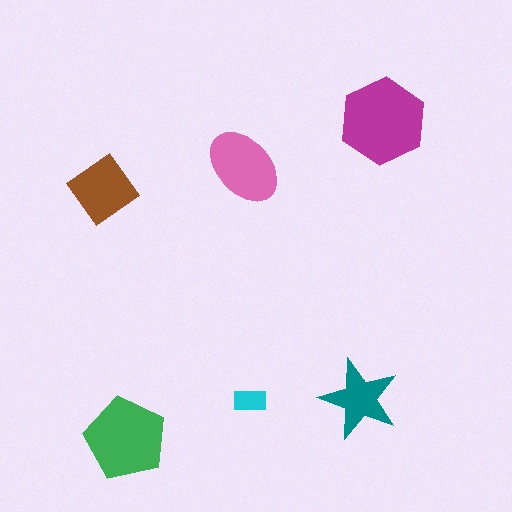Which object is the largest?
The magenta hexagon.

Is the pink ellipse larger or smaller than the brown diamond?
Larger.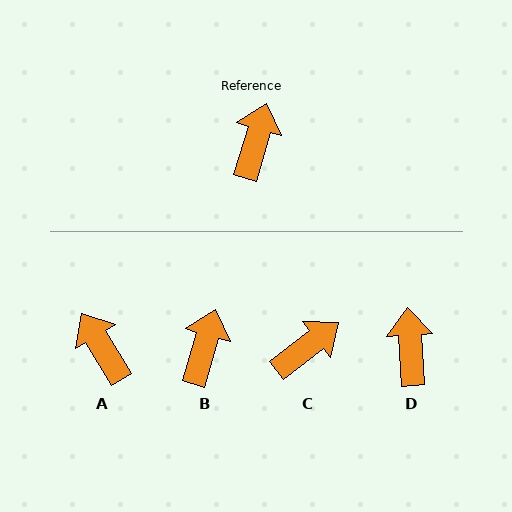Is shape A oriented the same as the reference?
No, it is off by about 48 degrees.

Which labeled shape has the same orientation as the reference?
B.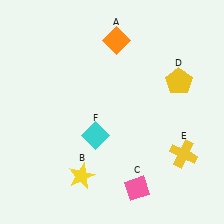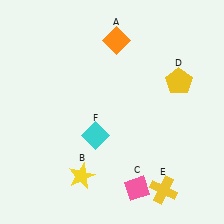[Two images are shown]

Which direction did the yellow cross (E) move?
The yellow cross (E) moved down.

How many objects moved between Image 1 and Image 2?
1 object moved between the two images.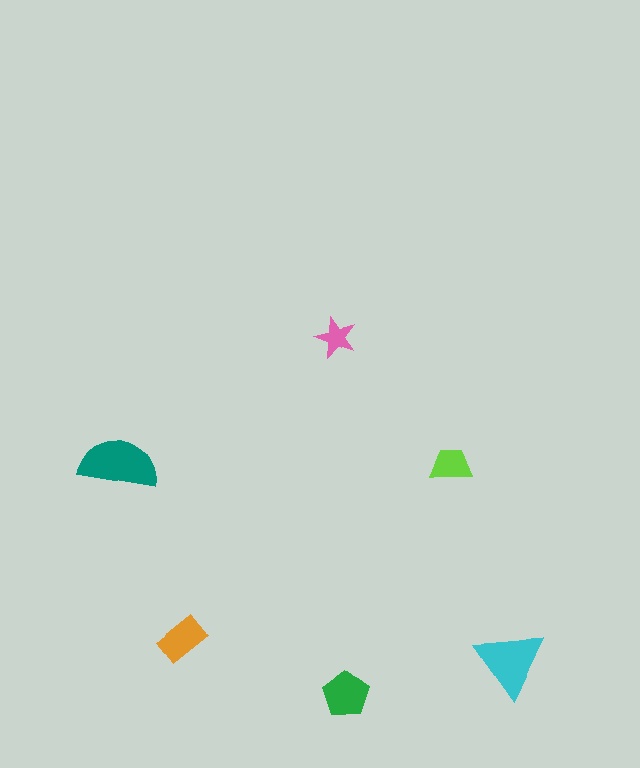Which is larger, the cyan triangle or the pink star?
The cyan triangle.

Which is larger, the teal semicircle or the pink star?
The teal semicircle.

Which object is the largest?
The teal semicircle.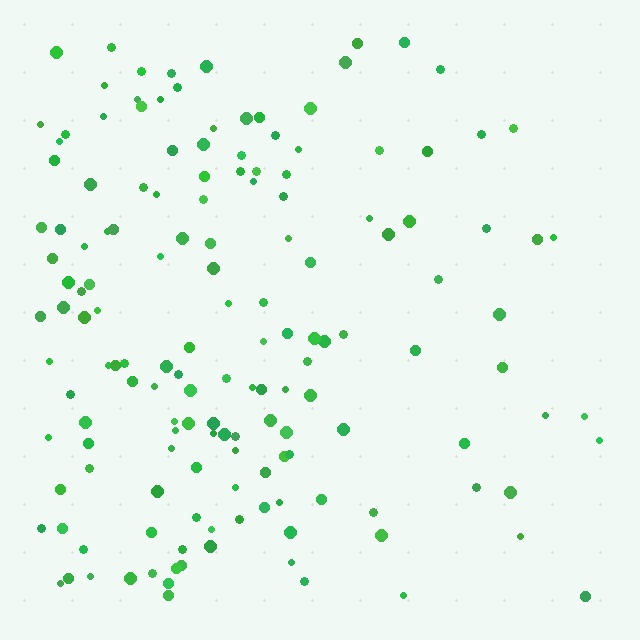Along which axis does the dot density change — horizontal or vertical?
Horizontal.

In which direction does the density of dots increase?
From right to left, with the left side densest.